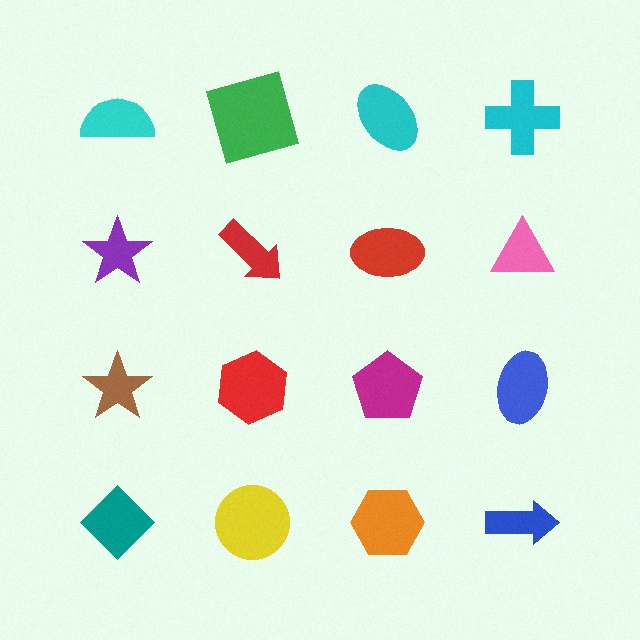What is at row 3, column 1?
A brown star.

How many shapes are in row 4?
4 shapes.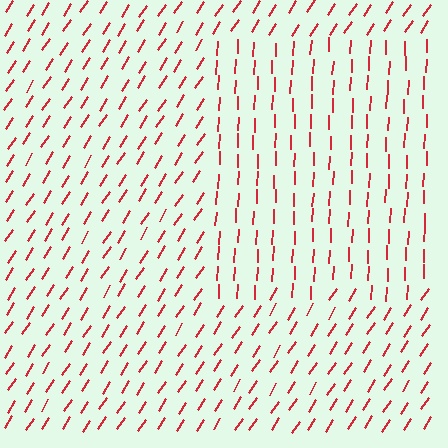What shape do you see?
I see a rectangle.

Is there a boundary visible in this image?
Yes, there is a texture boundary formed by a change in line orientation.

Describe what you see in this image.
The image is filled with small red line segments. A rectangle region in the image has lines oriented differently from the surrounding lines, creating a visible texture boundary.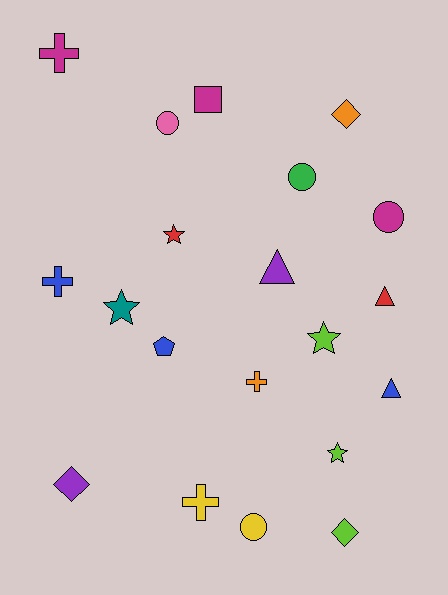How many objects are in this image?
There are 20 objects.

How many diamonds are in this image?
There are 3 diamonds.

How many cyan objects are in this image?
There are no cyan objects.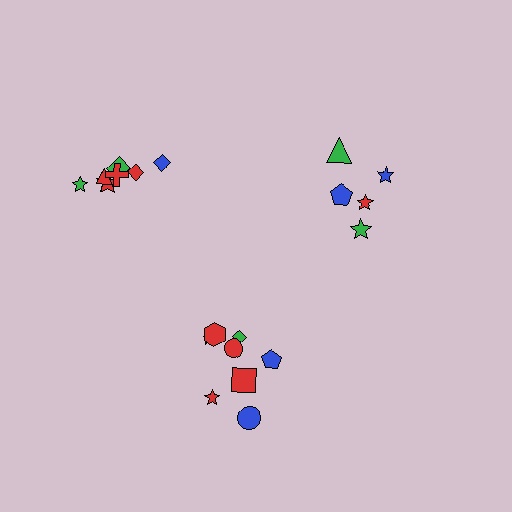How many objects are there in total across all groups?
There are 20 objects.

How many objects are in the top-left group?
There are 7 objects.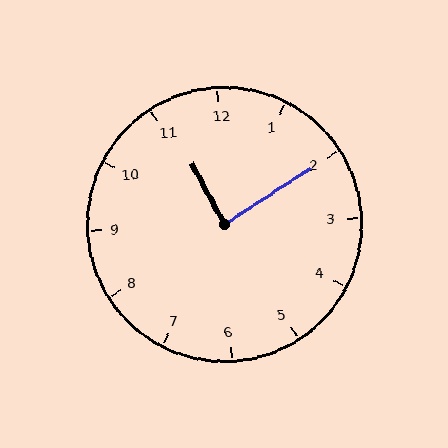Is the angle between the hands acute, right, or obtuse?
It is right.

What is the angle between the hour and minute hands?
Approximately 85 degrees.